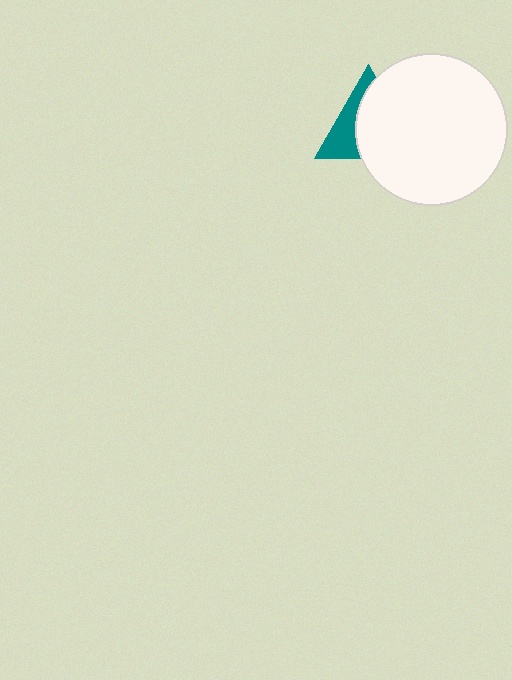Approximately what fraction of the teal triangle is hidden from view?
Roughly 62% of the teal triangle is hidden behind the white circle.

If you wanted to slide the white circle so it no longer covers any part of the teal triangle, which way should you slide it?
Slide it right — that is the most direct way to separate the two shapes.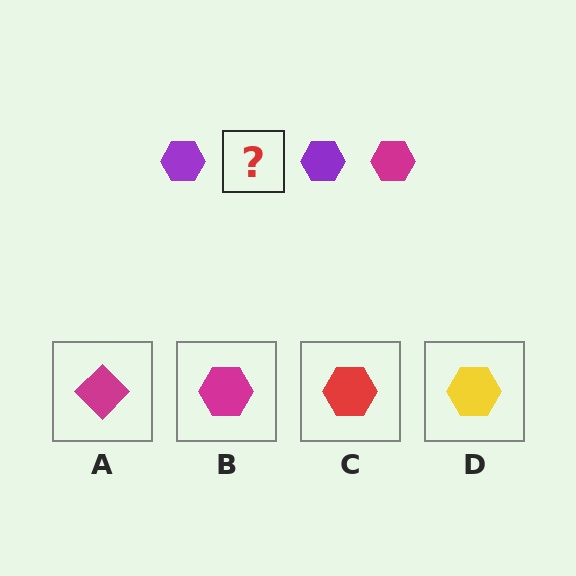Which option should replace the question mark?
Option B.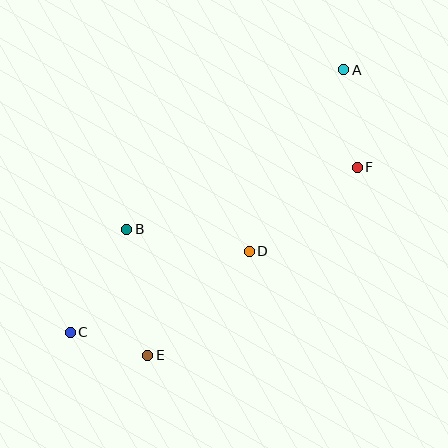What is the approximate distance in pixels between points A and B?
The distance between A and B is approximately 269 pixels.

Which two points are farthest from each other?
Points A and C are farthest from each other.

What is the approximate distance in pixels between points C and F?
The distance between C and F is approximately 331 pixels.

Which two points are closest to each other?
Points C and E are closest to each other.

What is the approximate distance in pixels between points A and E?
The distance between A and E is approximately 346 pixels.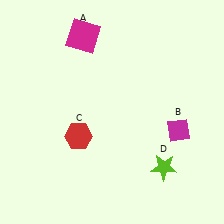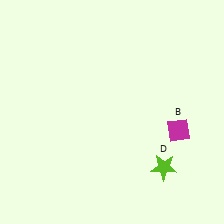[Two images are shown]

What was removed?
The red hexagon (C), the magenta square (A) were removed in Image 2.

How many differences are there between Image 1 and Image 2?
There are 2 differences between the two images.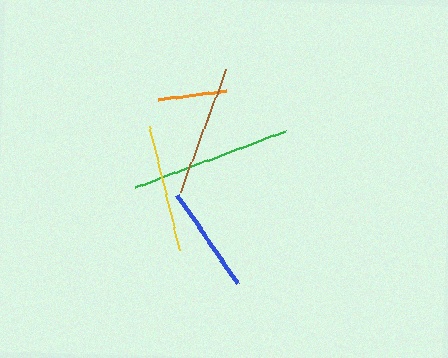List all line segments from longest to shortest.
From longest to shortest: green, brown, yellow, blue, orange.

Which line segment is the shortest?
The orange line is the shortest at approximately 68 pixels.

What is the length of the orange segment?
The orange segment is approximately 68 pixels long.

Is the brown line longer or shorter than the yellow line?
The brown line is longer than the yellow line.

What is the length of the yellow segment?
The yellow segment is approximately 128 pixels long.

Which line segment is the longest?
The green line is the longest at approximately 161 pixels.